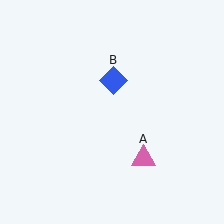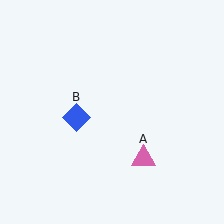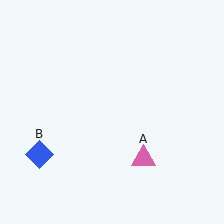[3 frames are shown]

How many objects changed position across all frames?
1 object changed position: blue diamond (object B).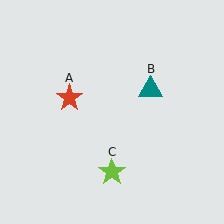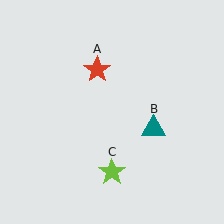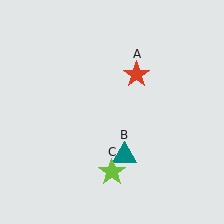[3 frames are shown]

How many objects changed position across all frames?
2 objects changed position: red star (object A), teal triangle (object B).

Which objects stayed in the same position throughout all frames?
Lime star (object C) remained stationary.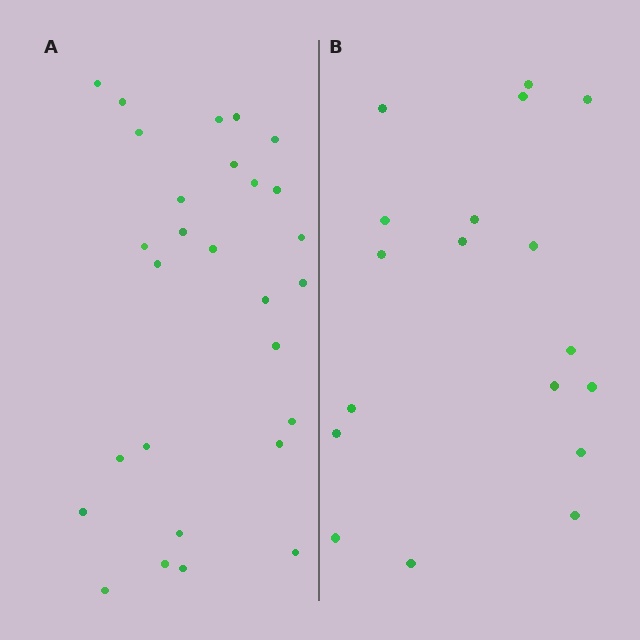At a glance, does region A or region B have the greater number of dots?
Region A (the left region) has more dots.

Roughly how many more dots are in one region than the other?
Region A has roughly 10 or so more dots than region B.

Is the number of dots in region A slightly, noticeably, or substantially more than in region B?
Region A has substantially more. The ratio is roughly 1.6 to 1.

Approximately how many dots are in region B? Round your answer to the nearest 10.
About 20 dots. (The exact count is 18, which rounds to 20.)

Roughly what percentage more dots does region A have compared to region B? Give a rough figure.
About 55% more.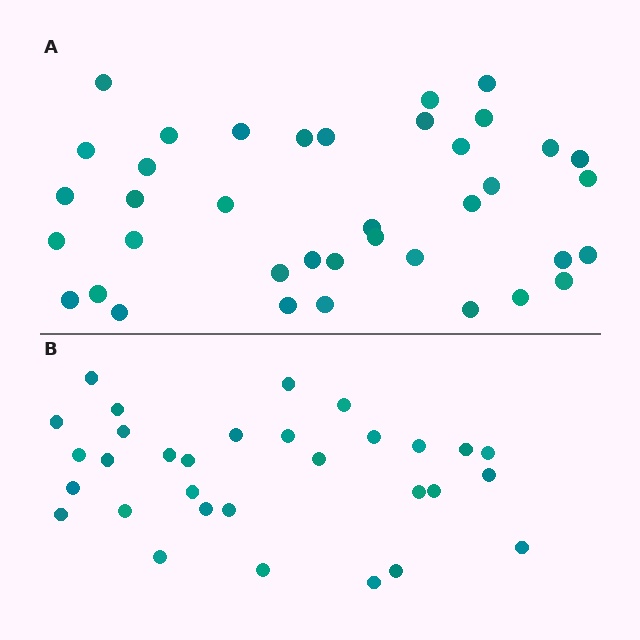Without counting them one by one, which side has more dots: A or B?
Region A (the top region) has more dots.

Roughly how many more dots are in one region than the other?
Region A has roughly 8 or so more dots than region B.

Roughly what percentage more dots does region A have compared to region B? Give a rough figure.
About 25% more.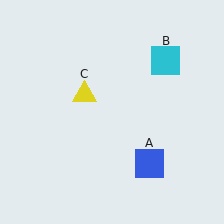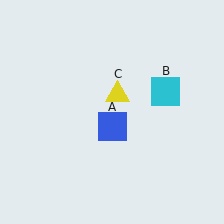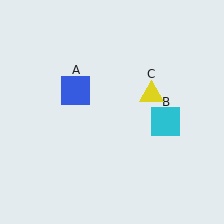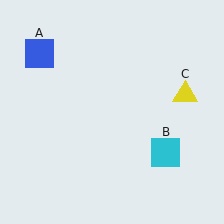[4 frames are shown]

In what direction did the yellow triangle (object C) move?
The yellow triangle (object C) moved right.